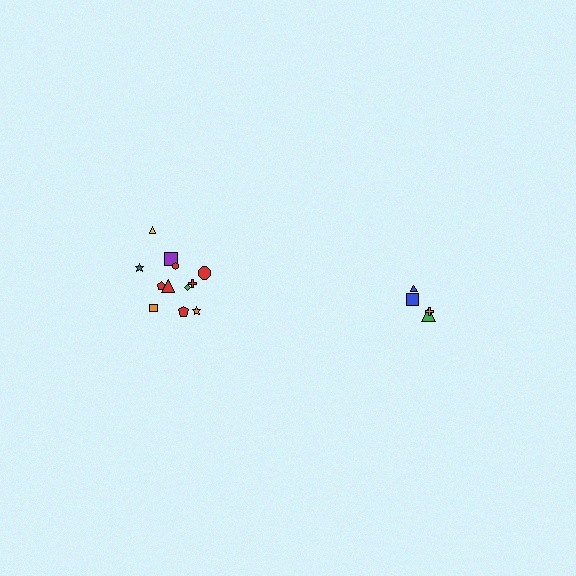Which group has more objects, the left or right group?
The left group.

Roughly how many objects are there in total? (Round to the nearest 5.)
Roughly 15 objects in total.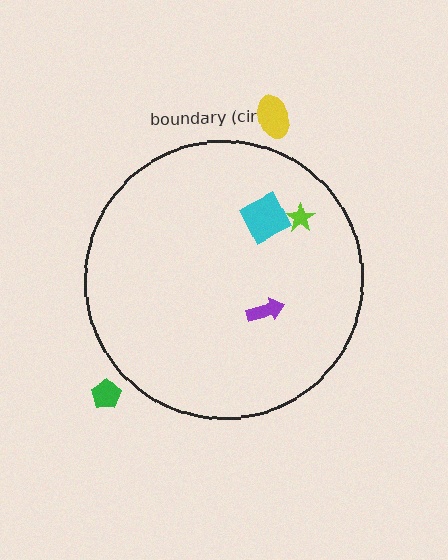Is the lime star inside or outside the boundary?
Inside.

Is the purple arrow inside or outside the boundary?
Inside.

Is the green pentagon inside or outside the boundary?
Outside.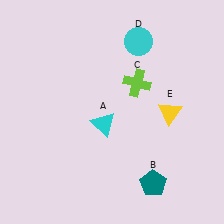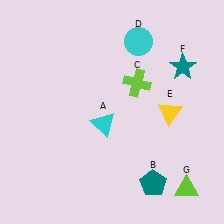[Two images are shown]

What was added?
A teal star (F), a lime triangle (G) were added in Image 2.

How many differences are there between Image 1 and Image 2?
There are 2 differences between the two images.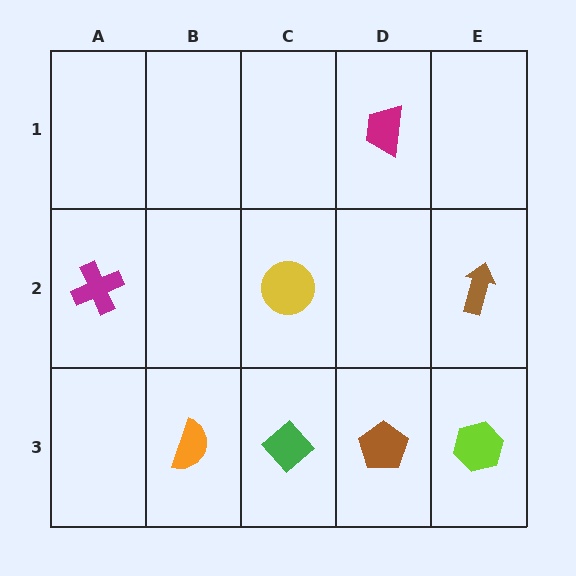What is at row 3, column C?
A green diamond.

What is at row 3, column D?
A brown pentagon.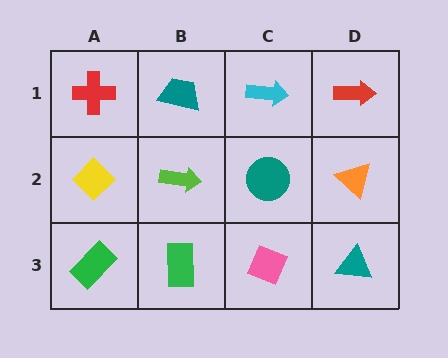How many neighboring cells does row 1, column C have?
3.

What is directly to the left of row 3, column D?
A pink diamond.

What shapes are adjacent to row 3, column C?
A teal circle (row 2, column C), a green rectangle (row 3, column B), a teal triangle (row 3, column D).